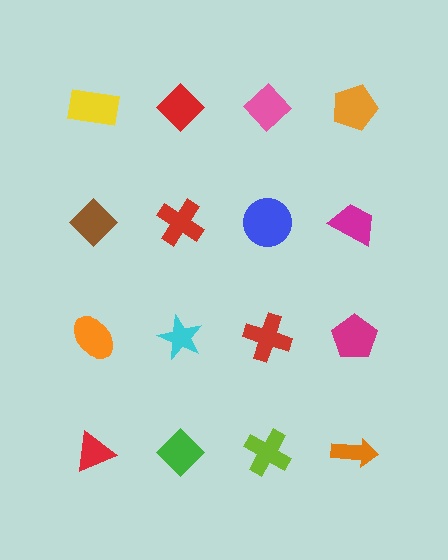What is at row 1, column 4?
An orange pentagon.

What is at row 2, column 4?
A magenta trapezoid.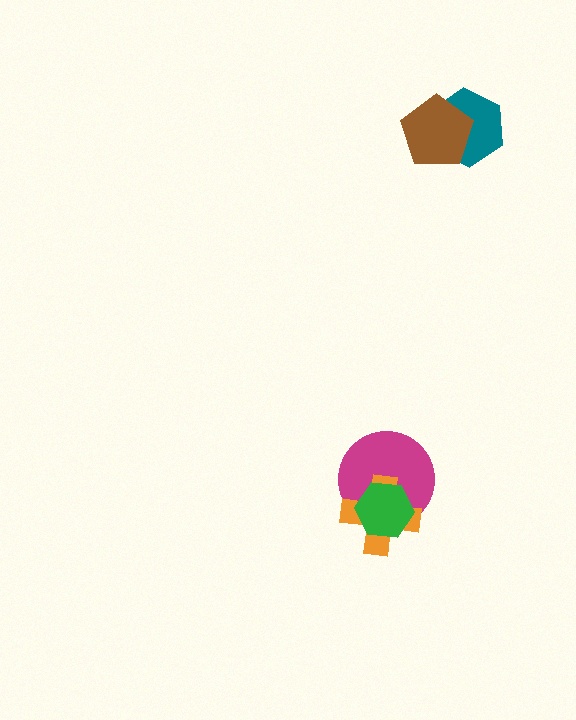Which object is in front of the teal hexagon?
The brown pentagon is in front of the teal hexagon.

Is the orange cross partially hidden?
Yes, it is partially covered by another shape.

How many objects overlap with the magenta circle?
2 objects overlap with the magenta circle.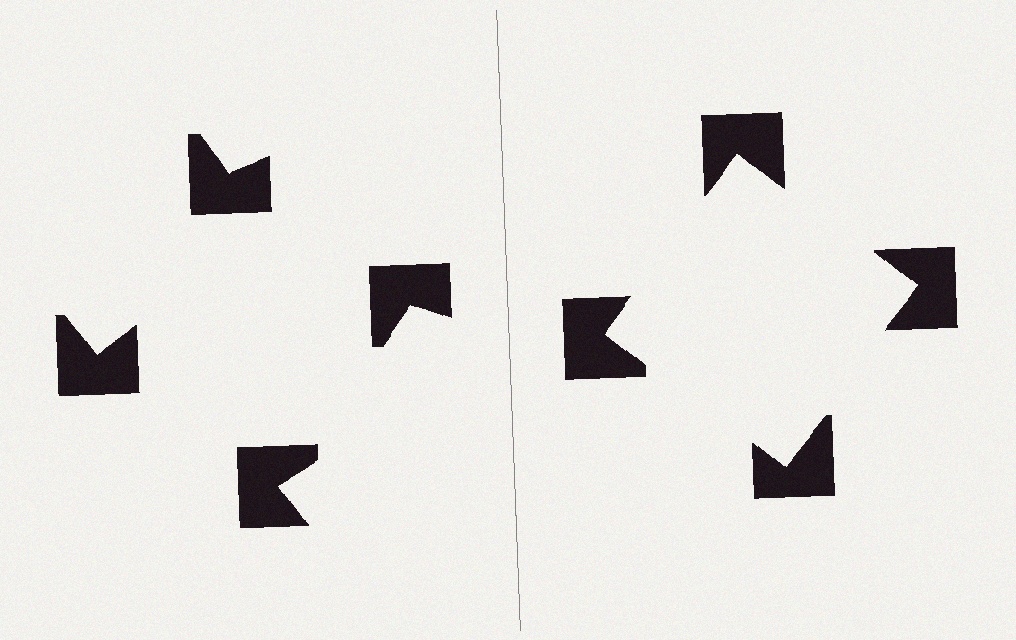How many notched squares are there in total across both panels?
8 — 4 on each side.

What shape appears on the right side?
An illusory square.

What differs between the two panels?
The notched squares are positioned identically on both sides; only the wedge orientations differ. On the right they align to a square; on the left they are misaligned.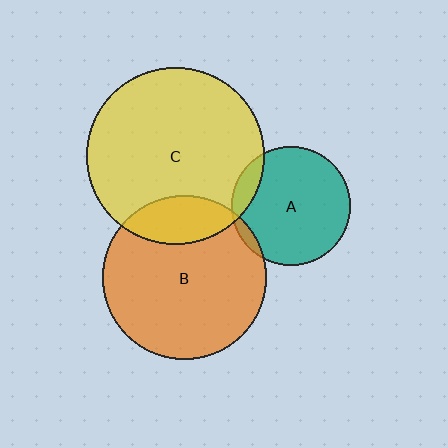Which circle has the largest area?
Circle C (yellow).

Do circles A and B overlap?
Yes.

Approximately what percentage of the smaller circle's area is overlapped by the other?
Approximately 5%.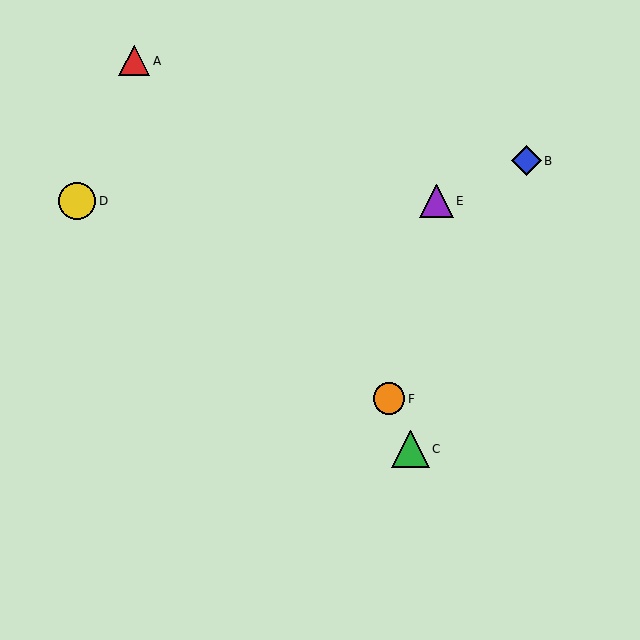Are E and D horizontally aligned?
Yes, both are at y≈201.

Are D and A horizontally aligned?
No, D is at y≈201 and A is at y≈61.